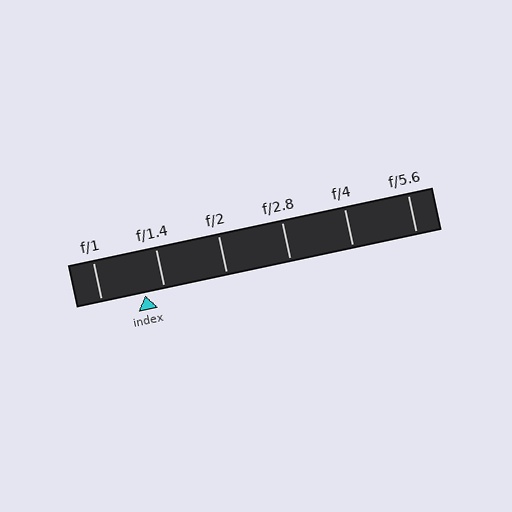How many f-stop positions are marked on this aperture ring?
There are 6 f-stop positions marked.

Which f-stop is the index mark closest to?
The index mark is closest to f/1.4.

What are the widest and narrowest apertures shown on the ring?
The widest aperture shown is f/1 and the narrowest is f/5.6.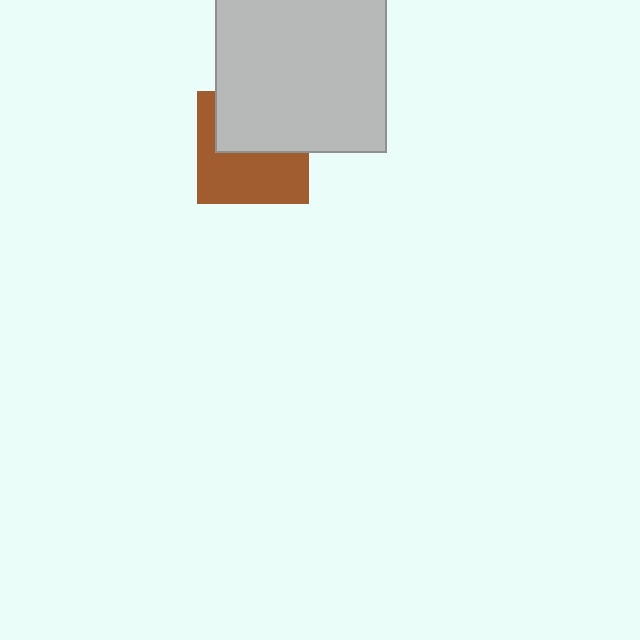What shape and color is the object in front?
The object in front is a light gray square.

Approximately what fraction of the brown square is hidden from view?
Roughly 46% of the brown square is hidden behind the light gray square.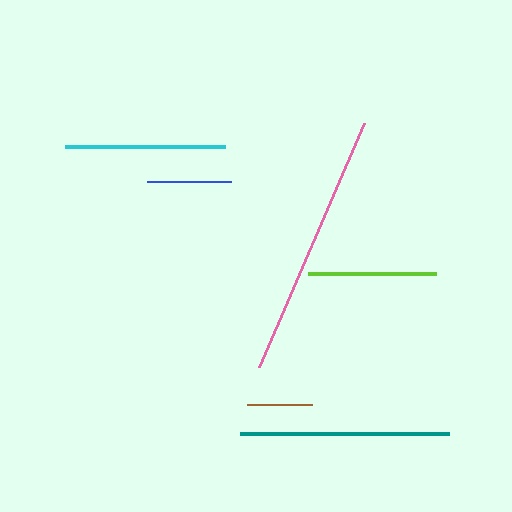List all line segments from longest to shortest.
From longest to shortest: pink, teal, cyan, lime, blue, brown.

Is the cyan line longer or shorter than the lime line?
The cyan line is longer than the lime line.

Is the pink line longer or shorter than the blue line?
The pink line is longer than the blue line.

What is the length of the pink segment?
The pink segment is approximately 266 pixels long.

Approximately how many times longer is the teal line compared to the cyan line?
The teal line is approximately 1.3 times the length of the cyan line.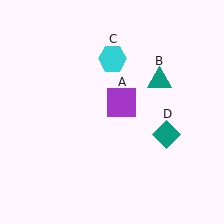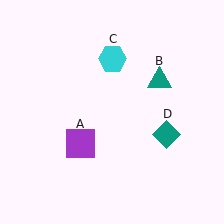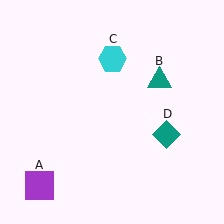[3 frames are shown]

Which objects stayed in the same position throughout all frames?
Teal triangle (object B) and cyan hexagon (object C) and teal diamond (object D) remained stationary.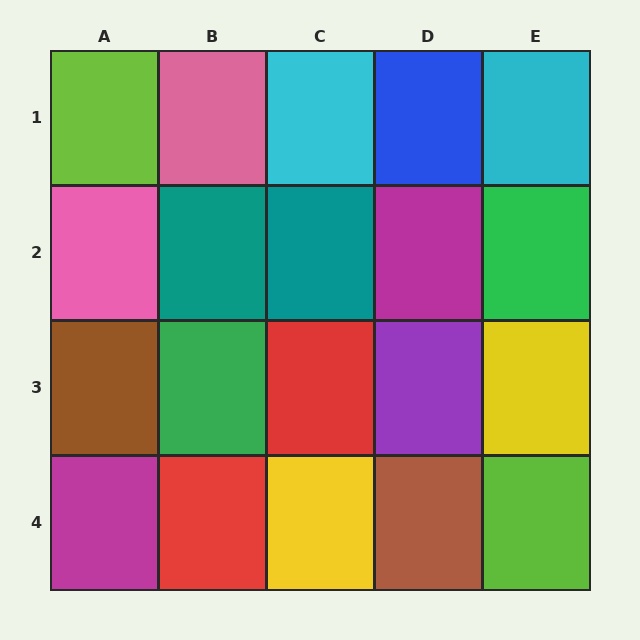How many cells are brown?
2 cells are brown.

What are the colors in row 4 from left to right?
Magenta, red, yellow, brown, lime.